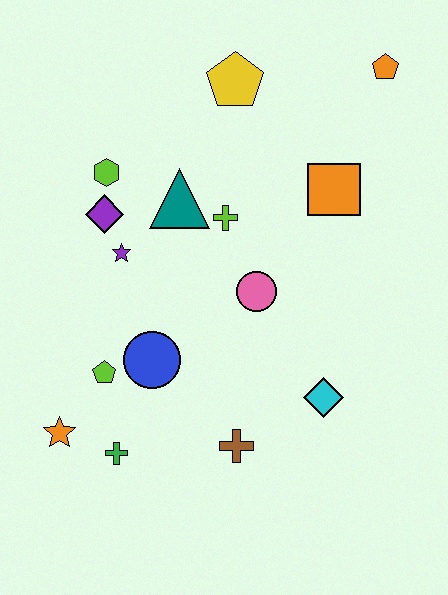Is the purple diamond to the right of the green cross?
No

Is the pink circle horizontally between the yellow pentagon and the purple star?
No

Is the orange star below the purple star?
Yes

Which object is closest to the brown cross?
The cyan diamond is closest to the brown cross.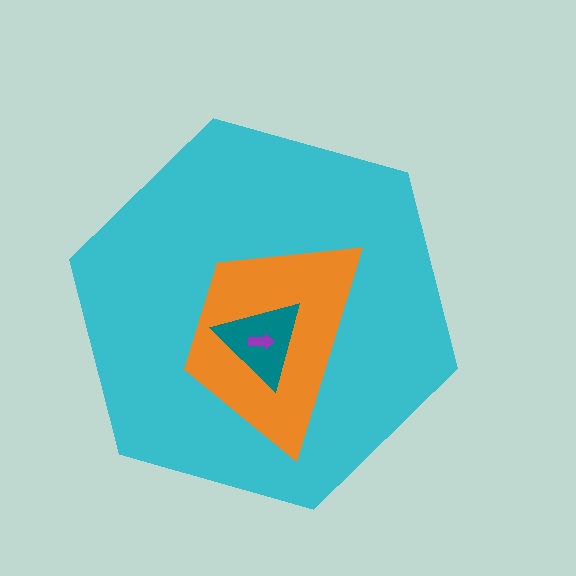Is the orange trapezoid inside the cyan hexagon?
Yes.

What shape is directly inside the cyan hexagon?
The orange trapezoid.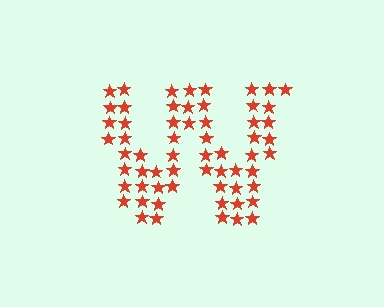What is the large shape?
The large shape is the letter W.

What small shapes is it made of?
It is made of small stars.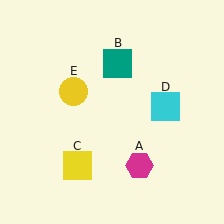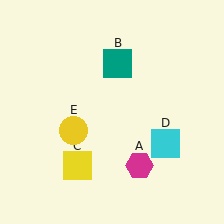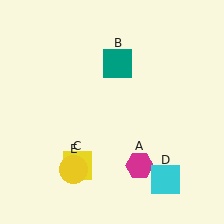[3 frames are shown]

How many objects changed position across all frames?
2 objects changed position: cyan square (object D), yellow circle (object E).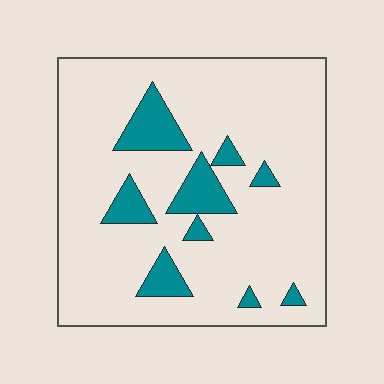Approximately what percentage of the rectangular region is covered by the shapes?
Approximately 15%.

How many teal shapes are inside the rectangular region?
9.